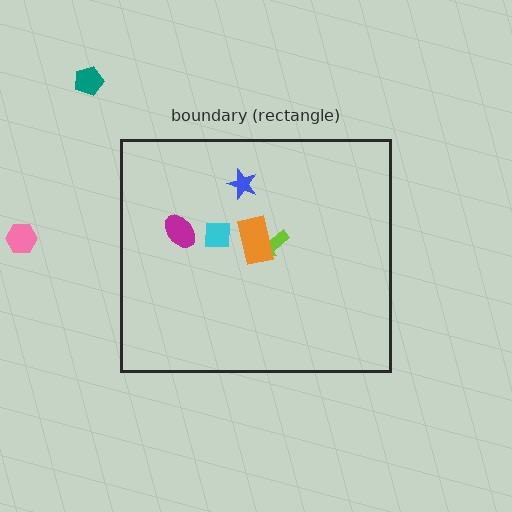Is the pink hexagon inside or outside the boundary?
Outside.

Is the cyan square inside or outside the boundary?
Inside.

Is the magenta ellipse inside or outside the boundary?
Inside.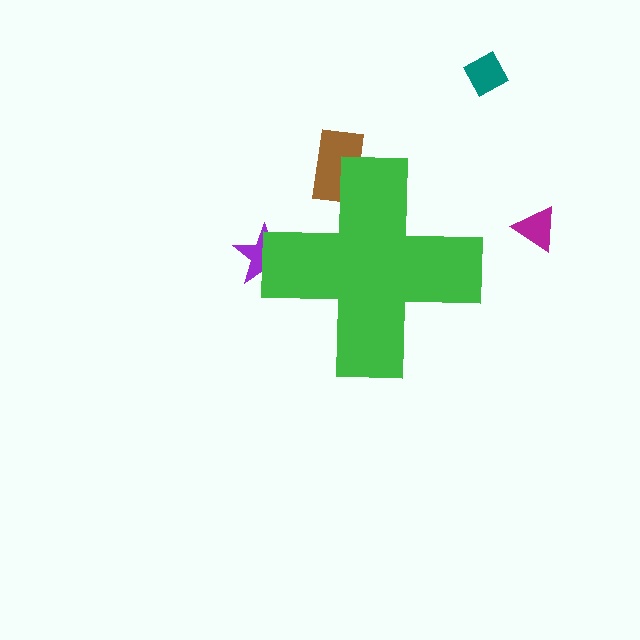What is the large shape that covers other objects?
A green cross.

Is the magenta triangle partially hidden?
No, the magenta triangle is fully visible.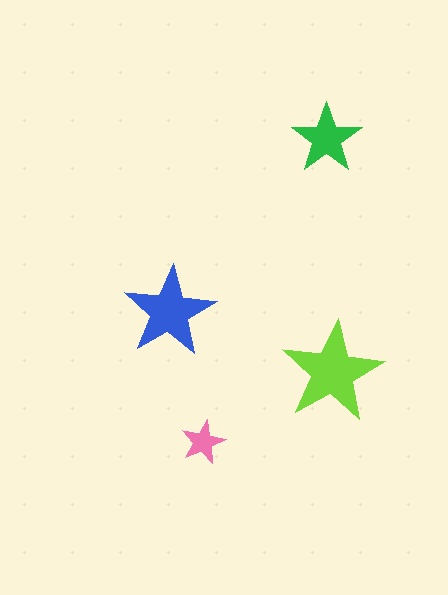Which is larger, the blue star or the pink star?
The blue one.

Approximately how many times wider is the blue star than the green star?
About 1.5 times wider.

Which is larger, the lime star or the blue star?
The lime one.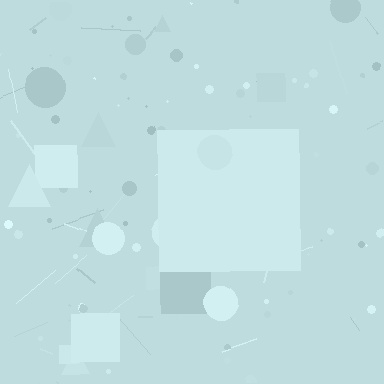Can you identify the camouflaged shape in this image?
The camouflaged shape is a square.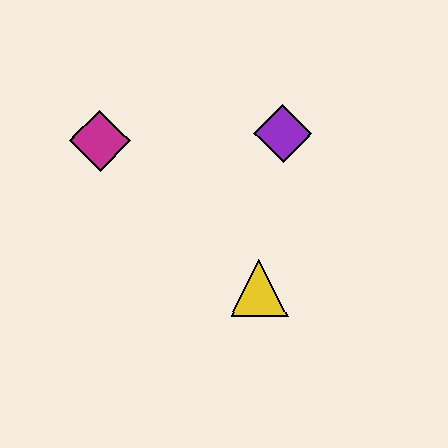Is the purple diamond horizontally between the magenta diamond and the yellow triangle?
No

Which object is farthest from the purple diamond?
The magenta diamond is farthest from the purple diamond.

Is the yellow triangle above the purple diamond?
No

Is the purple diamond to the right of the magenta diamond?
Yes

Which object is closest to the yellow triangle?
The purple diamond is closest to the yellow triangle.